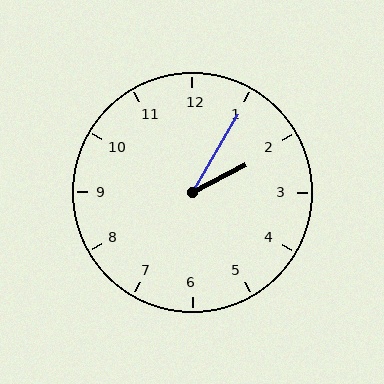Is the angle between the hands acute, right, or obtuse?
It is acute.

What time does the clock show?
2:05.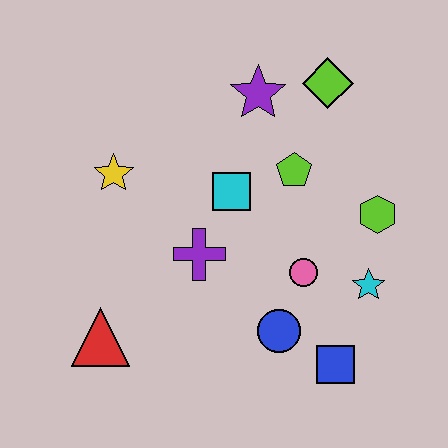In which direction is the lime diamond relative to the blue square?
The lime diamond is above the blue square.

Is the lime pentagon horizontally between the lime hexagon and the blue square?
No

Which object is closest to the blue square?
The blue circle is closest to the blue square.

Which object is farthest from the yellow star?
The blue square is farthest from the yellow star.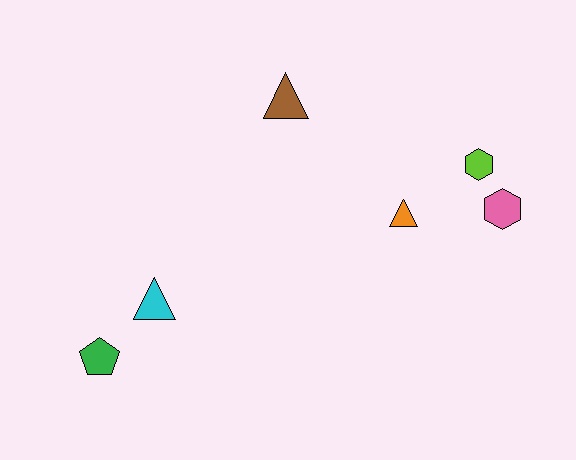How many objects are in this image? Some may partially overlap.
There are 6 objects.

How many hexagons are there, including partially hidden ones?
There are 2 hexagons.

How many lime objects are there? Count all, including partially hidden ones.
There is 1 lime object.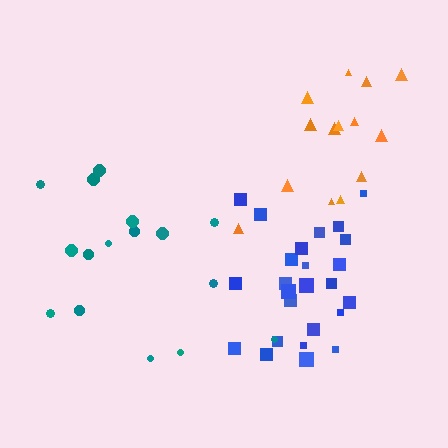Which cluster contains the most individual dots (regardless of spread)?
Blue (25).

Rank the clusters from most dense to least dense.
blue, orange, teal.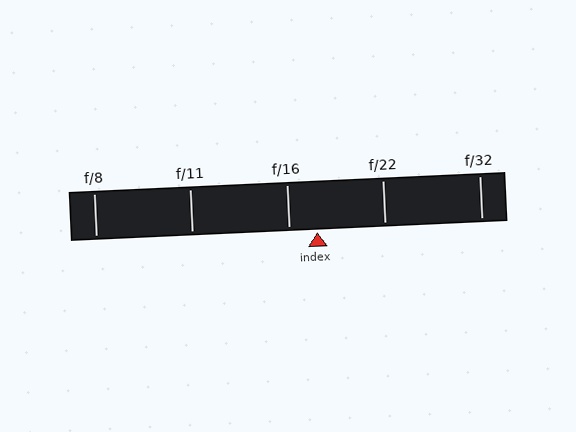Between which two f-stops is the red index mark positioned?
The index mark is between f/16 and f/22.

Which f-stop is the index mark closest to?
The index mark is closest to f/16.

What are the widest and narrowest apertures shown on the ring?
The widest aperture shown is f/8 and the narrowest is f/32.